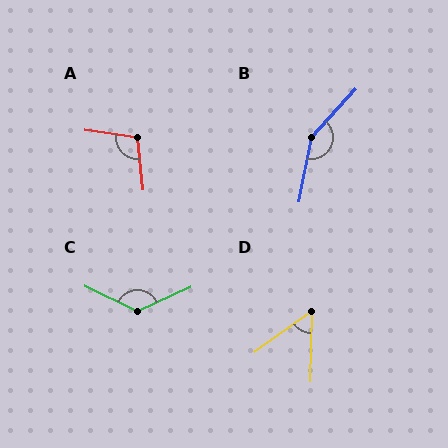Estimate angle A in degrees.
Approximately 104 degrees.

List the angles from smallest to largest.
D (53°), A (104°), C (130°), B (149°).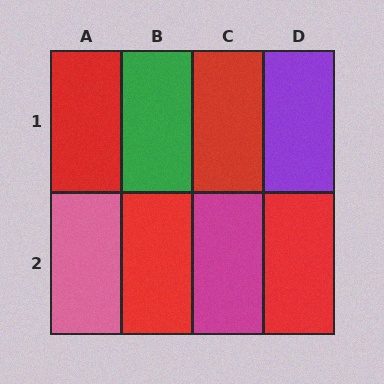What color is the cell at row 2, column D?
Red.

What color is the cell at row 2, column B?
Red.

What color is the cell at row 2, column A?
Pink.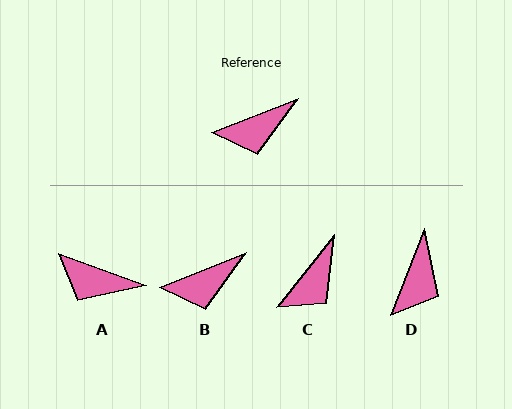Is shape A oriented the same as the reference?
No, it is off by about 42 degrees.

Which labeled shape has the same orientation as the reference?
B.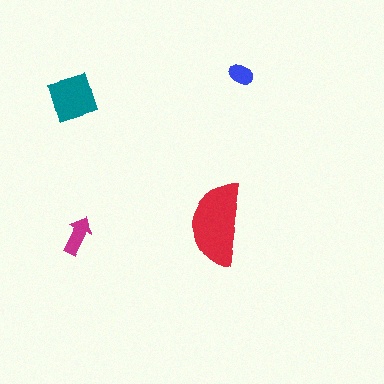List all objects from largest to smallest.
The red semicircle, the teal square, the magenta arrow, the blue ellipse.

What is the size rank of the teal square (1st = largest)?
2nd.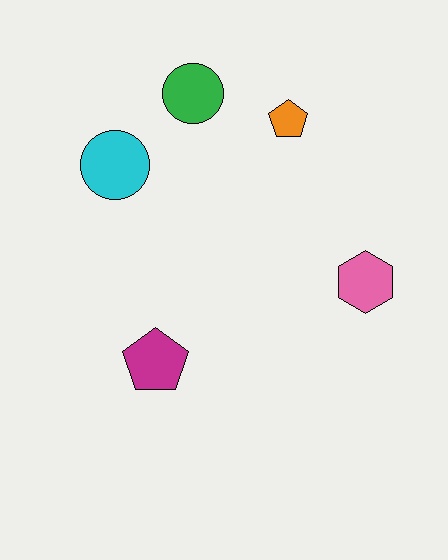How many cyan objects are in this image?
There is 1 cyan object.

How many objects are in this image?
There are 5 objects.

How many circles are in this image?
There are 2 circles.